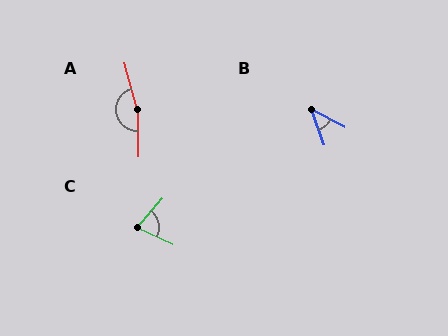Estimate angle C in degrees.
Approximately 75 degrees.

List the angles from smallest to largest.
B (43°), C (75°), A (166°).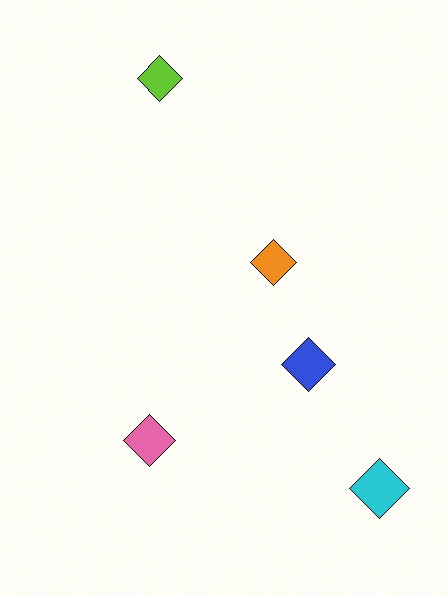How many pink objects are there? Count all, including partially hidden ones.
There is 1 pink object.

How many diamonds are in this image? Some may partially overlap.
There are 5 diamonds.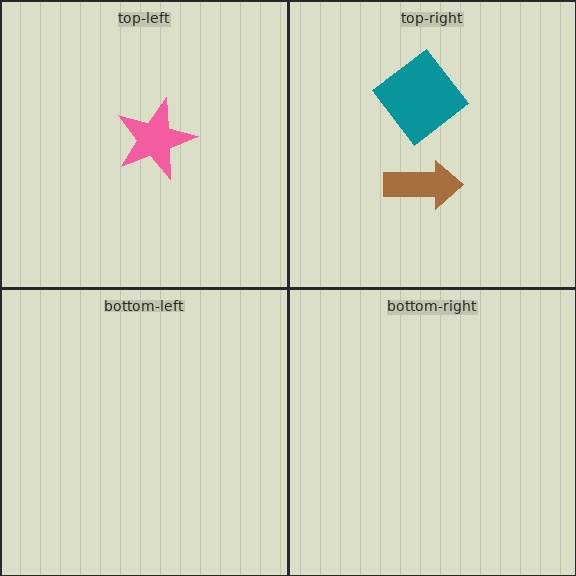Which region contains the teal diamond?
The top-right region.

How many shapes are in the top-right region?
2.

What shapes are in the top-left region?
The pink star.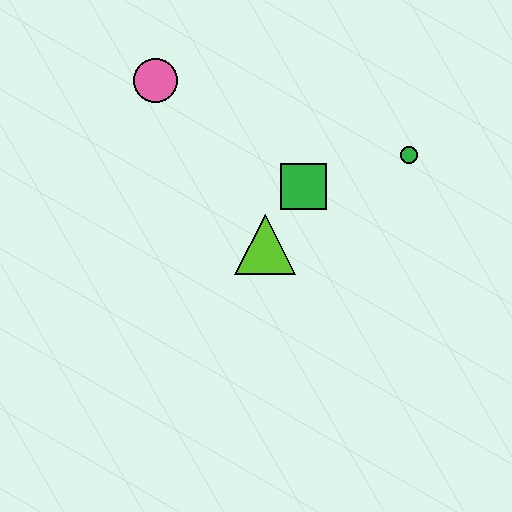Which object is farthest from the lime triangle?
The pink circle is farthest from the lime triangle.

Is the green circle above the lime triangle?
Yes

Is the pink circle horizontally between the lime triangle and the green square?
No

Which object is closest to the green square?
The lime triangle is closest to the green square.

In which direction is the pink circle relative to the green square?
The pink circle is to the left of the green square.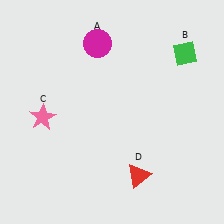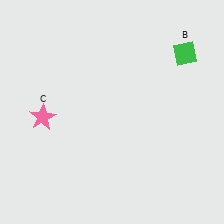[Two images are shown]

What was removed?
The red triangle (D), the magenta circle (A) were removed in Image 2.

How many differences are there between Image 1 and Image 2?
There are 2 differences between the two images.